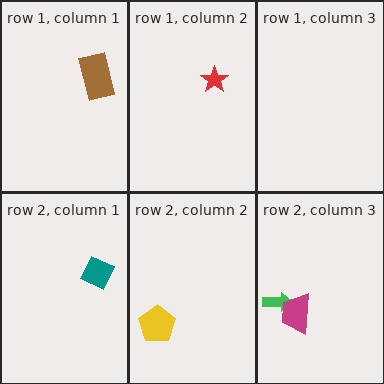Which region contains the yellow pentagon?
The row 2, column 2 region.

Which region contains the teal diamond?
The row 2, column 1 region.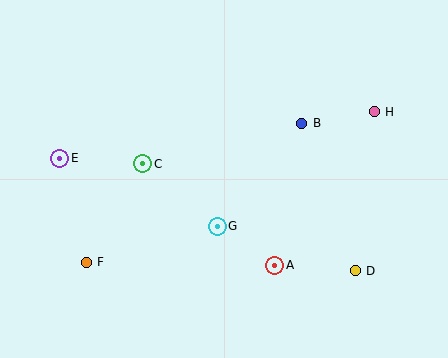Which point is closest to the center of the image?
Point G at (217, 226) is closest to the center.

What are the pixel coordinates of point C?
Point C is at (143, 164).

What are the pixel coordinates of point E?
Point E is at (60, 158).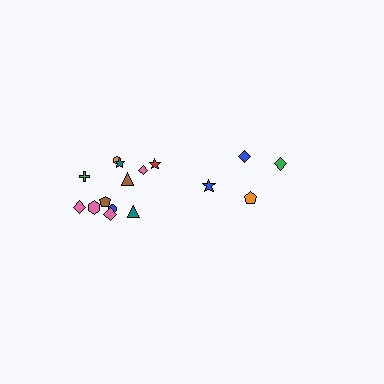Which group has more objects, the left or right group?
The left group.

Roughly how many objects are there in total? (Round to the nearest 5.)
Roughly 15 objects in total.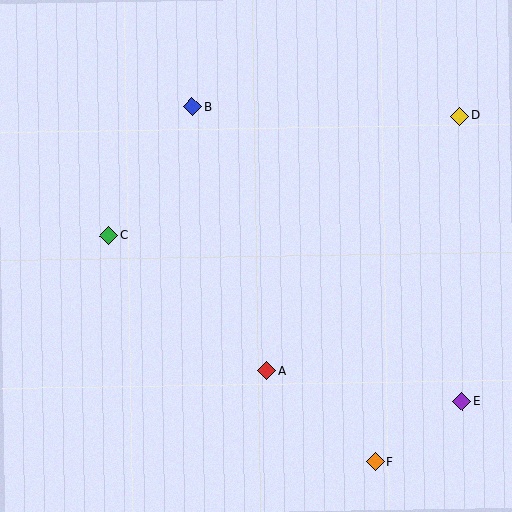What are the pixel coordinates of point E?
Point E is at (462, 401).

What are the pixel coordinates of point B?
Point B is at (193, 107).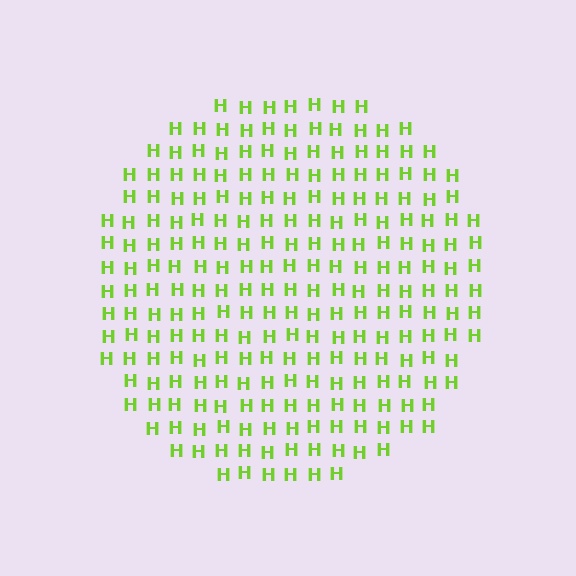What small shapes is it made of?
It is made of small letter H's.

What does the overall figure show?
The overall figure shows a circle.